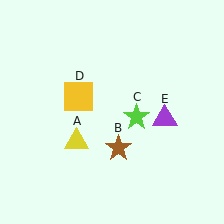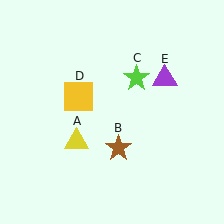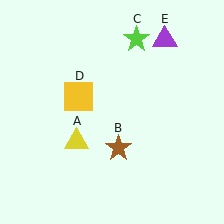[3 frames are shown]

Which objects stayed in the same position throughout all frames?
Yellow triangle (object A) and brown star (object B) and yellow square (object D) remained stationary.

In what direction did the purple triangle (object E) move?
The purple triangle (object E) moved up.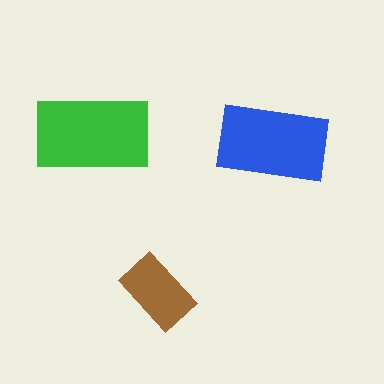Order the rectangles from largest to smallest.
the green one, the blue one, the brown one.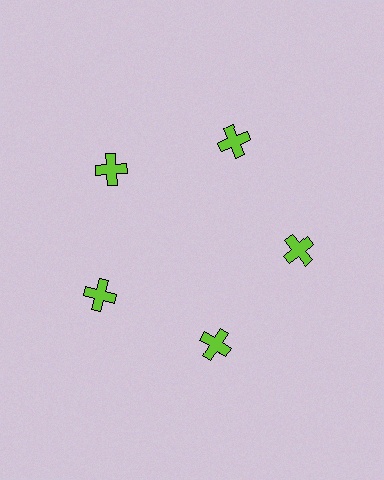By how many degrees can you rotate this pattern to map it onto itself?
The pattern maps onto itself every 72 degrees of rotation.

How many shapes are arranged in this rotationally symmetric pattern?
There are 5 shapes, arranged in 5 groups of 1.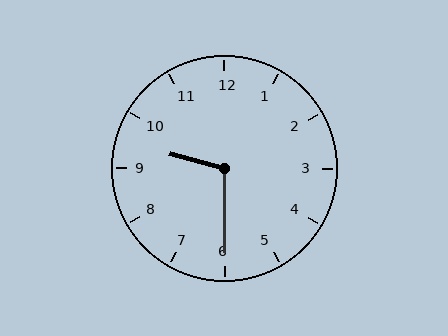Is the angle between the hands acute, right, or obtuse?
It is obtuse.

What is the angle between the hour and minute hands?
Approximately 105 degrees.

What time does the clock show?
9:30.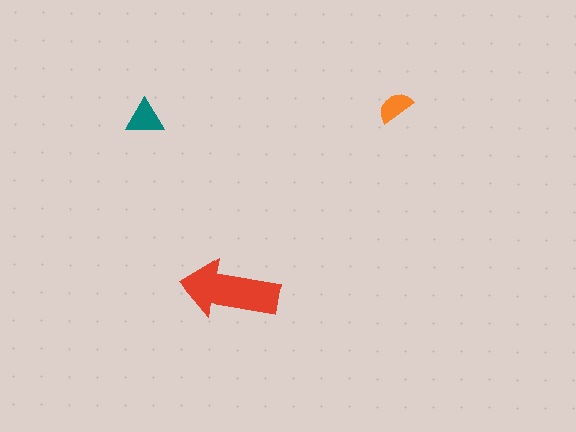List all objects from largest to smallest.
The red arrow, the teal triangle, the orange semicircle.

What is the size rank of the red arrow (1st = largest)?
1st.